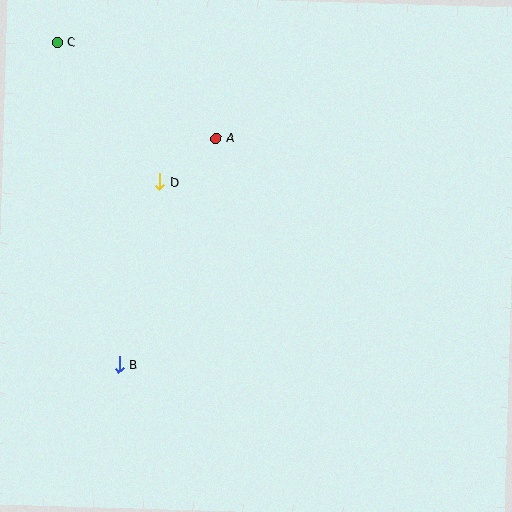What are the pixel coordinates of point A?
Point A is at (216, 138).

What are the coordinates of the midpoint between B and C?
The midpoint between B and C is at (88, 203).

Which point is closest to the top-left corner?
Point C is closest to the top-left corner.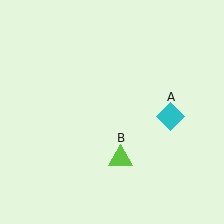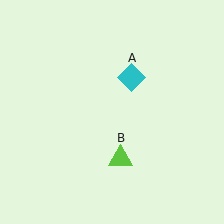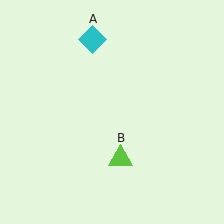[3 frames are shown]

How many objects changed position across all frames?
1 object changed position: cyan diamond (object A).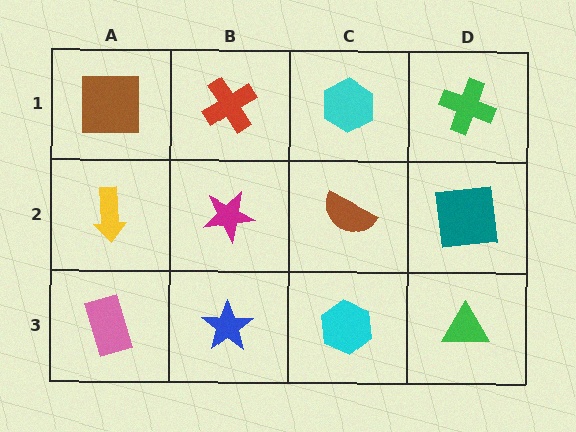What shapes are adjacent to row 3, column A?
A yellow arrow (row 2, column A), a blue star (row 3, column B).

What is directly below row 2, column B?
A blue star.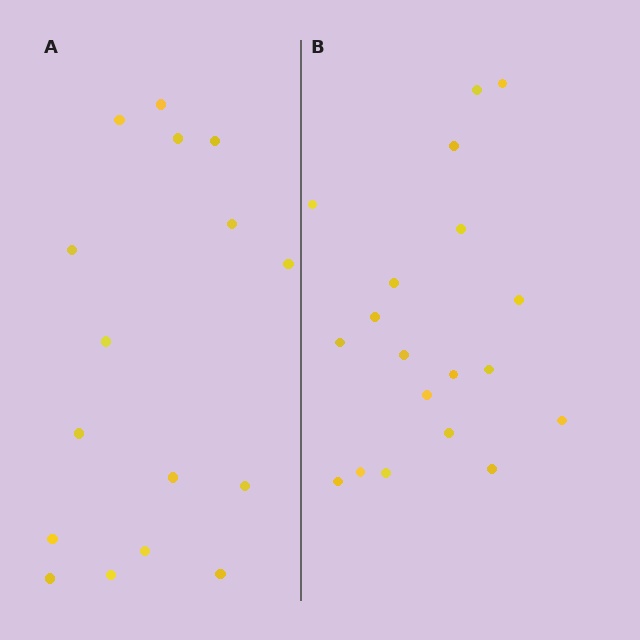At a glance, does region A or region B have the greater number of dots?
Region B (the right region) has more dots.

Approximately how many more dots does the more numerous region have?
Region B has just a few more — roughly 2 or 3 more dots than region A.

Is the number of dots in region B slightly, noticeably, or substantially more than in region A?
Region B has only slightly more — the two regions are fairly close. The ratio is roughly 1.2 to 1.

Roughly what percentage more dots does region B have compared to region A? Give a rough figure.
About 20% more.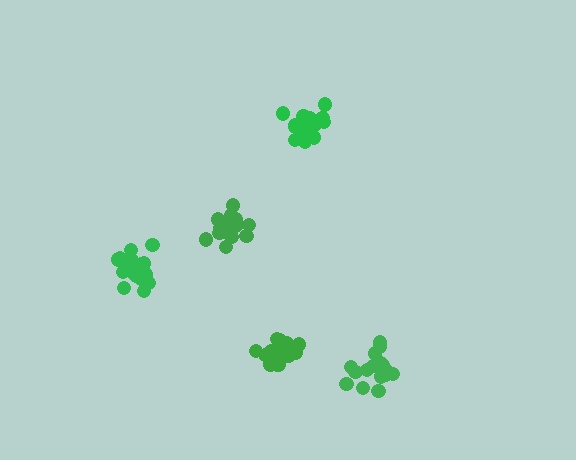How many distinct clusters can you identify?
There are 5 distinct clusters.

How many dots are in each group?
Group 1: 20 dots, Group 2: 18 dots, Group 3: 17 dots, Group 4: 17 dots, Group 5: 18 dots (90 total).